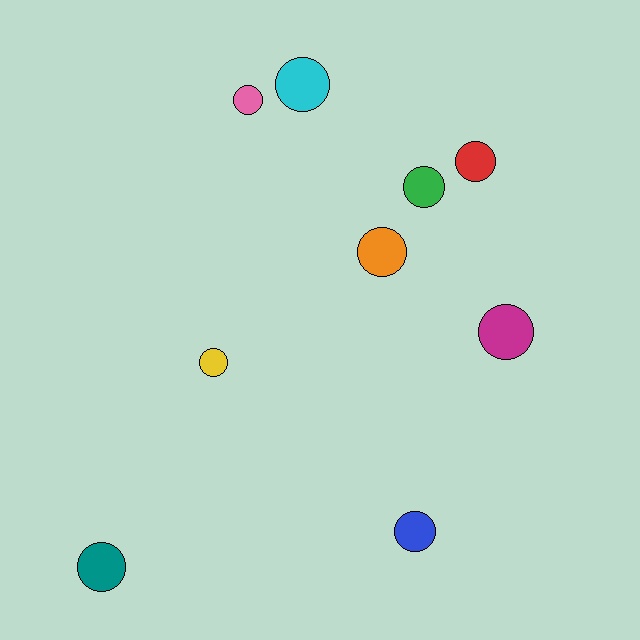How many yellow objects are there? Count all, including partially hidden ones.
There is 1 yellow object.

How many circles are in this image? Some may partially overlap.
There are 9 circles.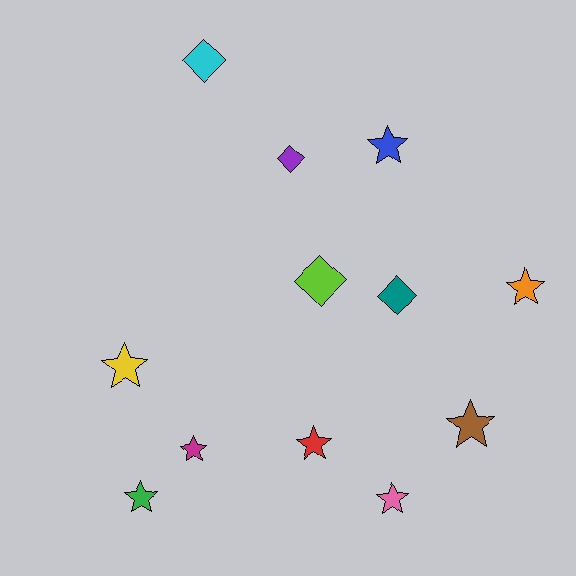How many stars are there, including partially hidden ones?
There are 8 stars.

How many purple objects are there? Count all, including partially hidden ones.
There is 1 purple object.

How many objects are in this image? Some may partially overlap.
There are 12 objects.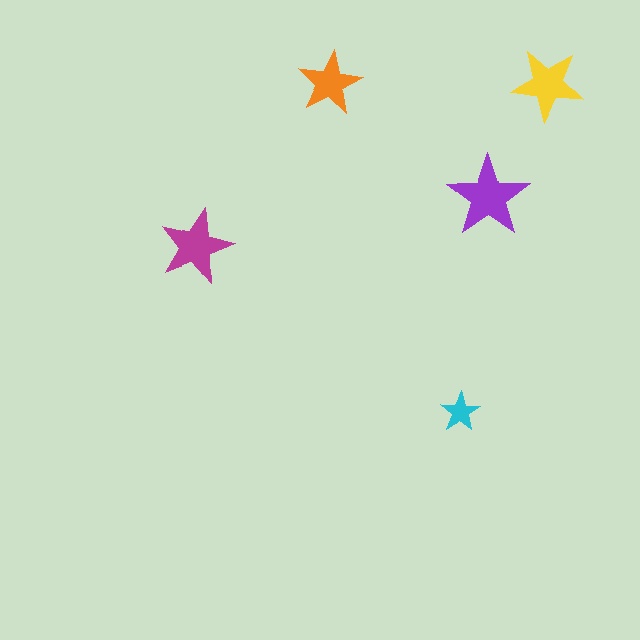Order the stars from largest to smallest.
the purple one, the magenta one, the yellow one, the orange one, the cyan one.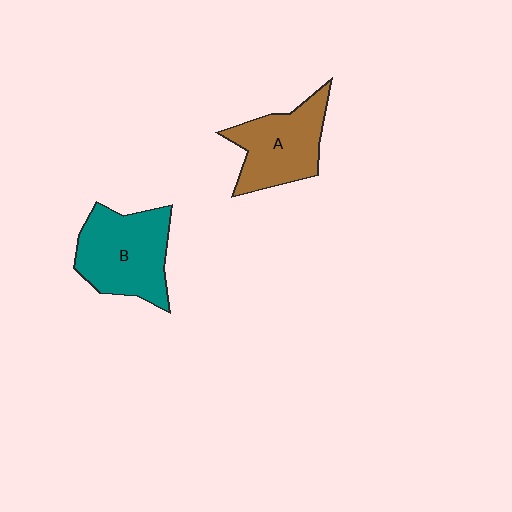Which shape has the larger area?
Shape B (teal).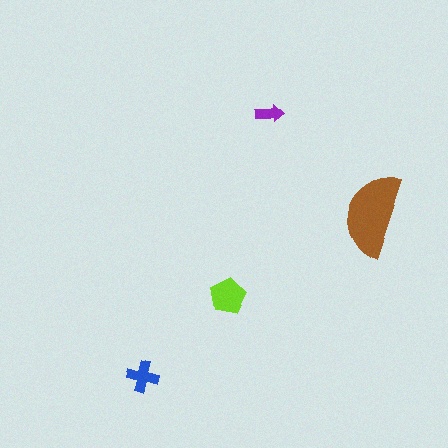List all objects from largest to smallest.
The brown semicircle, the lime pentagon, the blue cross, the purple arrow.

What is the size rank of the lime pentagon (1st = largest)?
2nd.